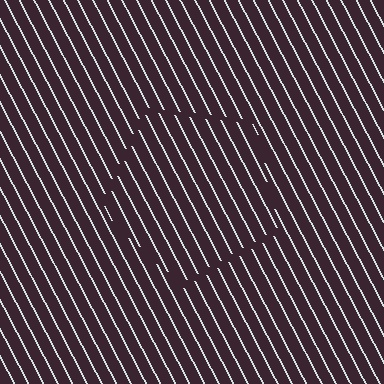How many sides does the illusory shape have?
5 sides — the line-ends trace a pentagon.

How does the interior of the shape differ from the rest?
The interior of the shape contains the same grating, shifted by half a period — the contour is defined by the phase discontinuity where line-ends from the inner and outer gratings abut.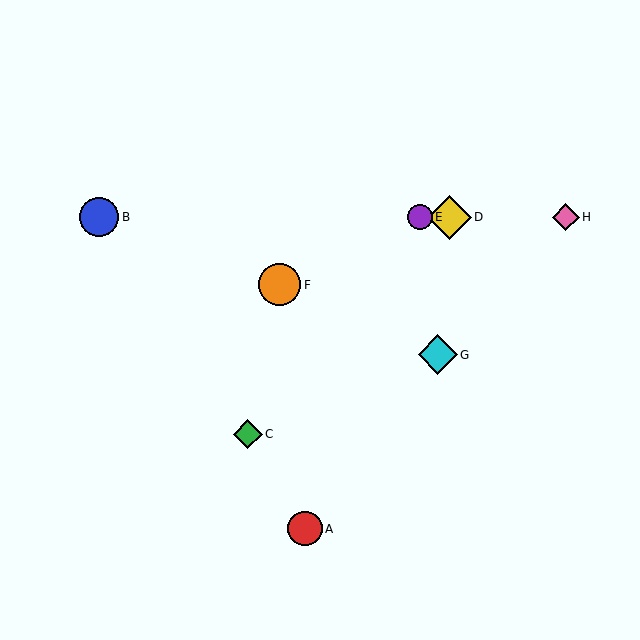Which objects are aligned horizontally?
Objects B, D, E, H are aligned horizontally.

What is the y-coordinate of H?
Object H is at y≈217.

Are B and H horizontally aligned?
Yes, both are at y≈217.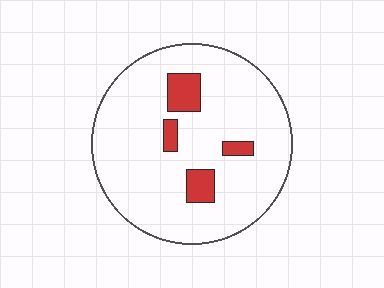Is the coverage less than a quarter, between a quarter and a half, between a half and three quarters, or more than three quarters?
Less than a quarter.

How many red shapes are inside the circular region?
4.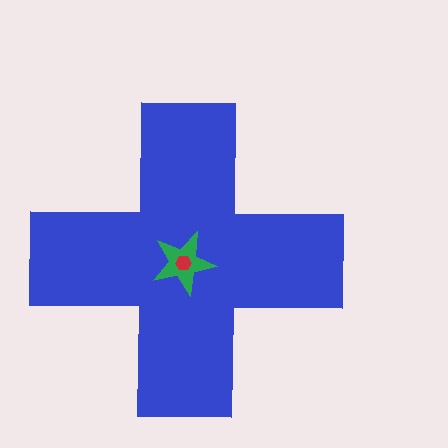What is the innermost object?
The red hexagon.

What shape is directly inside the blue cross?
The green star.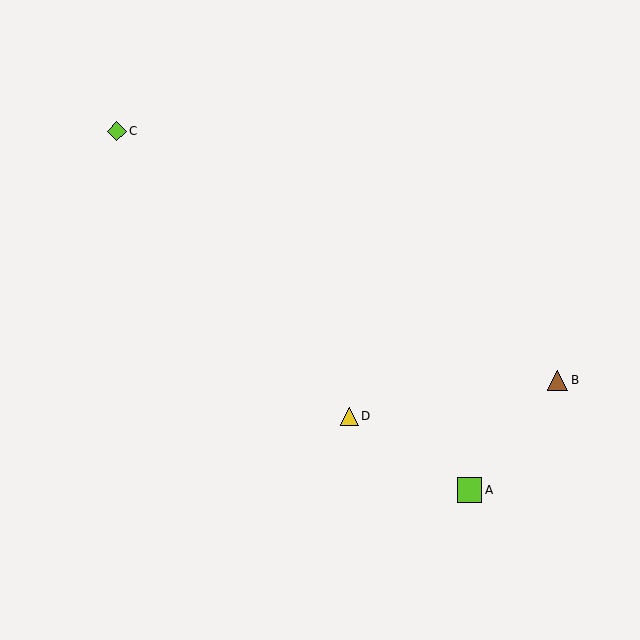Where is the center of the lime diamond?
The center of the lime diamond is at (117, 131).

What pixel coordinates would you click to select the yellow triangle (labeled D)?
Click at (349, 417) to select the yellow triangle D.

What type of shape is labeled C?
Shape C is a lime diamond.